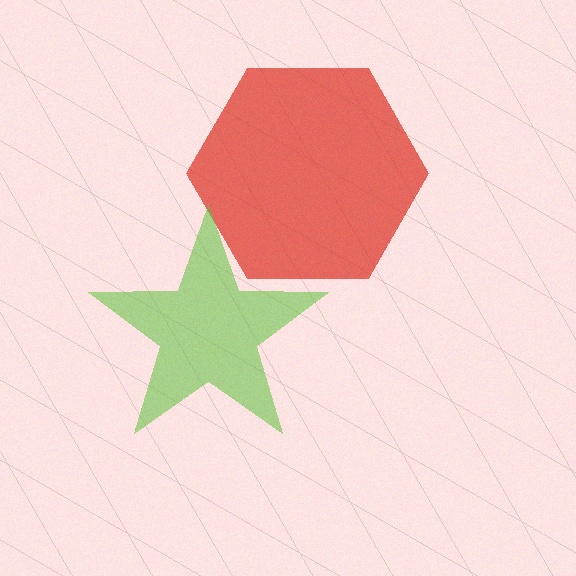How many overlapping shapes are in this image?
There are 2 overlapping shapes in the image.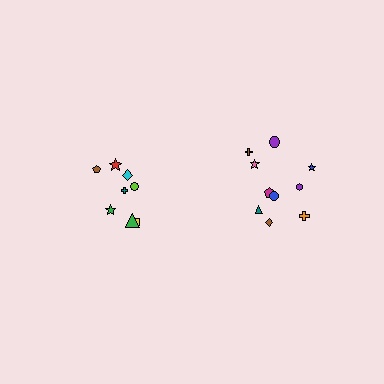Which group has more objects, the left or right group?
The right group.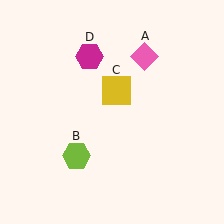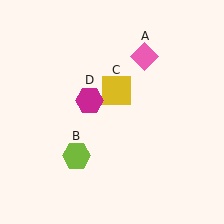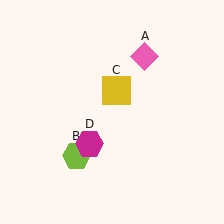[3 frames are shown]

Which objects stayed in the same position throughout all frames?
Pink diamond (object A) and lime hexagon (object B) and yellow square (object C) remained stationary.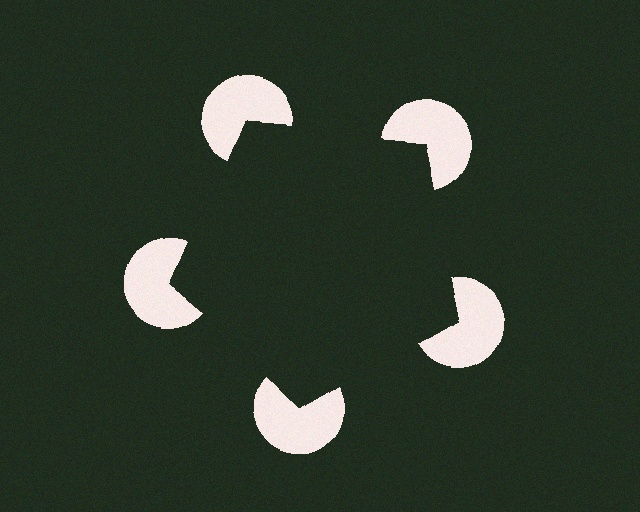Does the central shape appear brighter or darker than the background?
It typically appears slightly darker than the background, even though no actual brightness change is drawn.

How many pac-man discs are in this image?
There are 5 — one at each vertex of the illusory pentagon.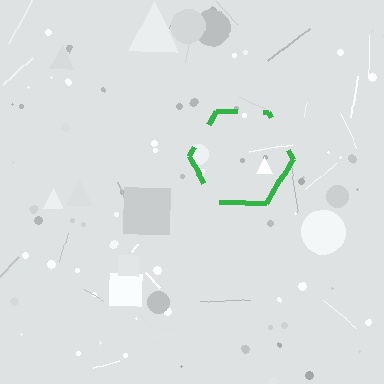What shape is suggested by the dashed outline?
The dashed outline suggests a hexagon.